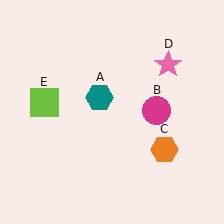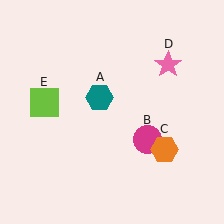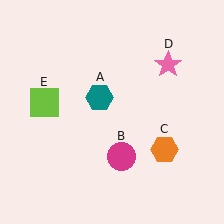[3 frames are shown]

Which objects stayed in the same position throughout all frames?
Teal hexagon (object A) and orange hexagon (object C) and pink star (object D) and lime square (object E) remained stationary.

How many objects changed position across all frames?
1 object changed position: magenta circle (object B).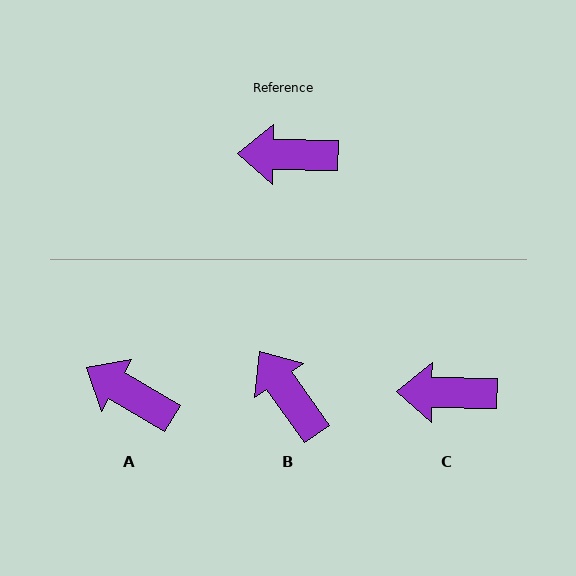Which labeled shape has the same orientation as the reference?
C.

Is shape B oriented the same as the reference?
No, it is off by about 54 degrees.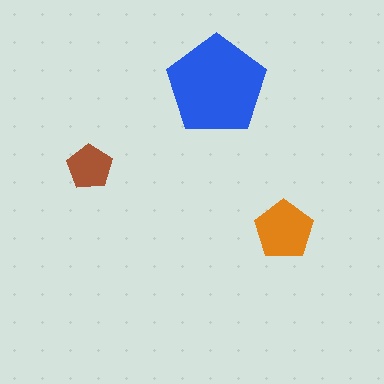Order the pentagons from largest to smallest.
the blue one, the orange one, the brown one.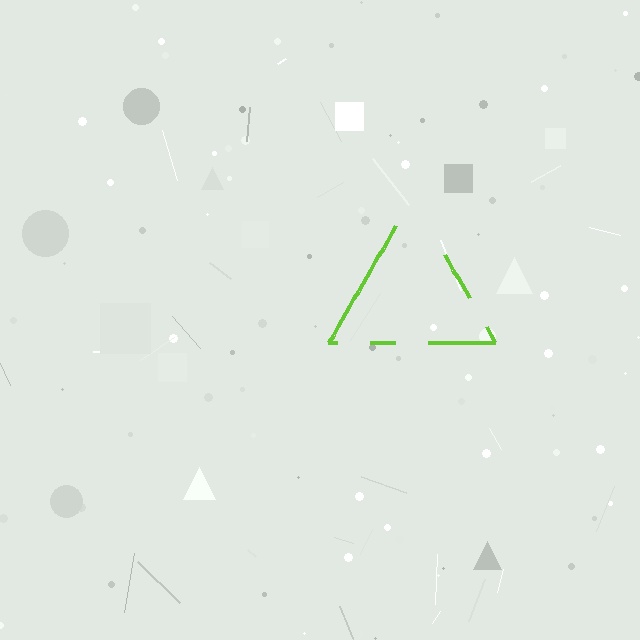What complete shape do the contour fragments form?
The contour fragments form a triangle.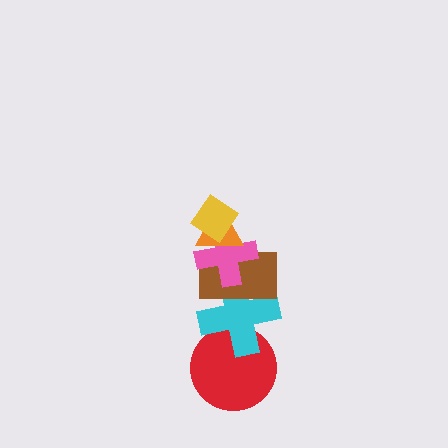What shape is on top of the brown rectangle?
The pink cross is on top of the brown rectangle.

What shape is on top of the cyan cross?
The brown rectangle is on top of the cyan cross.